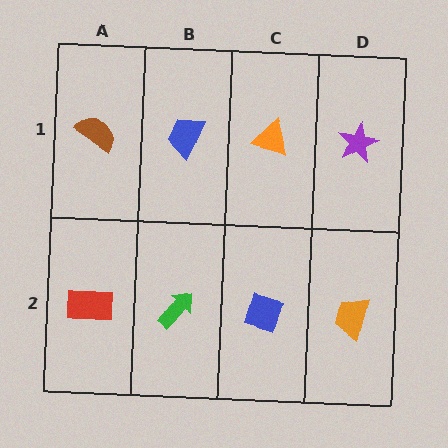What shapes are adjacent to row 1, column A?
A red rectangle (row 2, column A), a blue trapezoid (row 1, column B).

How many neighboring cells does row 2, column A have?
2.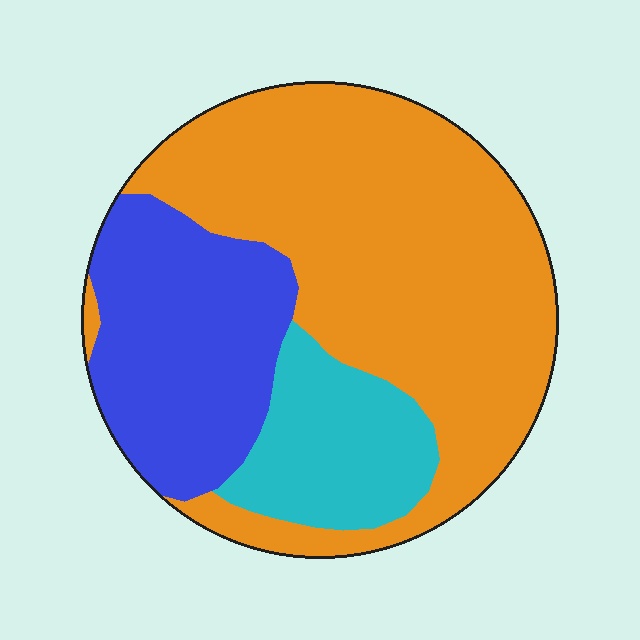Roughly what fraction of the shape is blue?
Blue takes up about one quarter (1/4) of the shape.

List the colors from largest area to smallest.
From largest to smallest: orange, blue, cyan.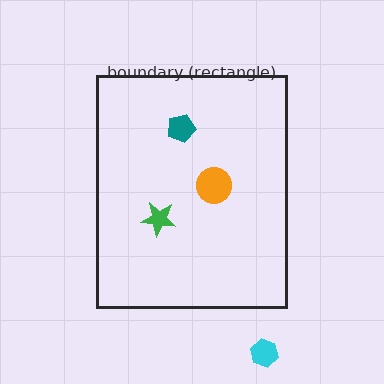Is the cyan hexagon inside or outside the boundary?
Outside.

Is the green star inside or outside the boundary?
Inside.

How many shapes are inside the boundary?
3 inside, 1 outside.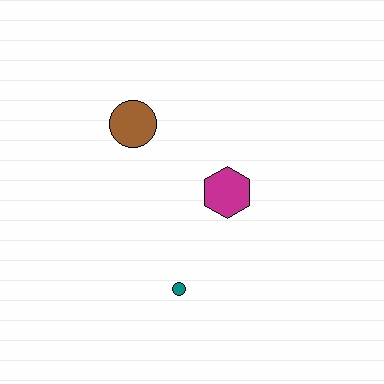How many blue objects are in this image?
There are no blue objects.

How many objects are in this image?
There are 3 objects.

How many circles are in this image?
There are 2 circles.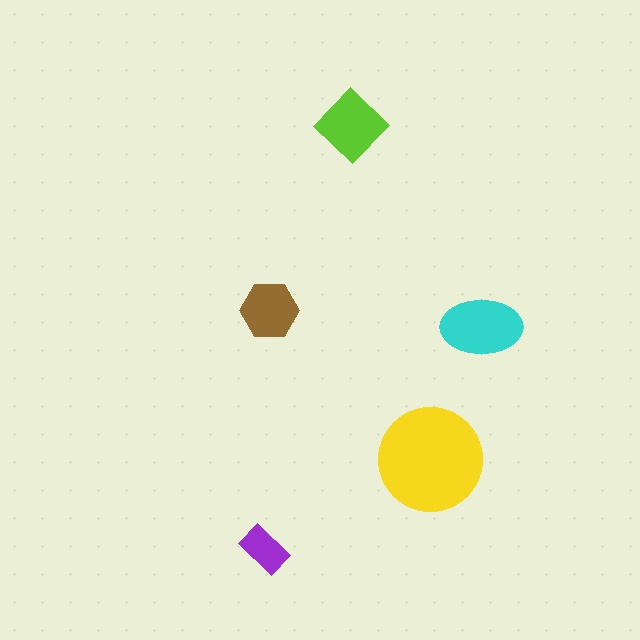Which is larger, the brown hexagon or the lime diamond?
The lime diamond.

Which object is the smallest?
The purple rectangle.